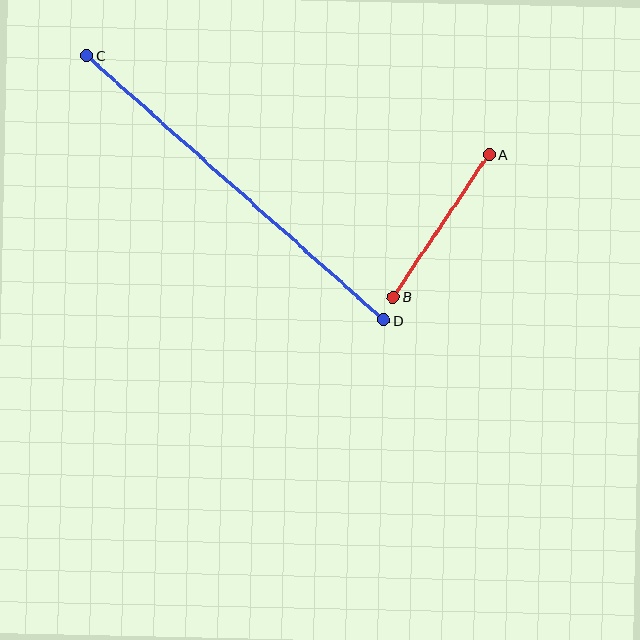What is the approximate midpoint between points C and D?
The midpoint is at approximately (235, 188) pixels.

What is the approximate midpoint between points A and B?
The midpoint is at approximately (441, 226) pixels.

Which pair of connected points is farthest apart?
Points C and D are farthest apart.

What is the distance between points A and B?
The distance is approximately 172 pixels.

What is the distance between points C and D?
The distance is approximately 398 pixels.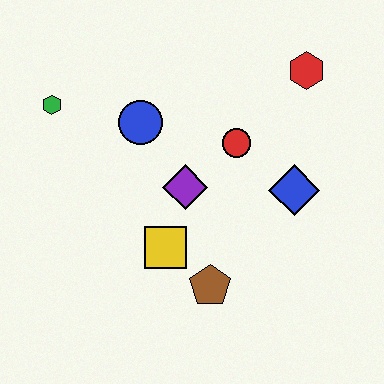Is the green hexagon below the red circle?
No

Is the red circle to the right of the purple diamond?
Yes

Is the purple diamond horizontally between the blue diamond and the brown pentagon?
No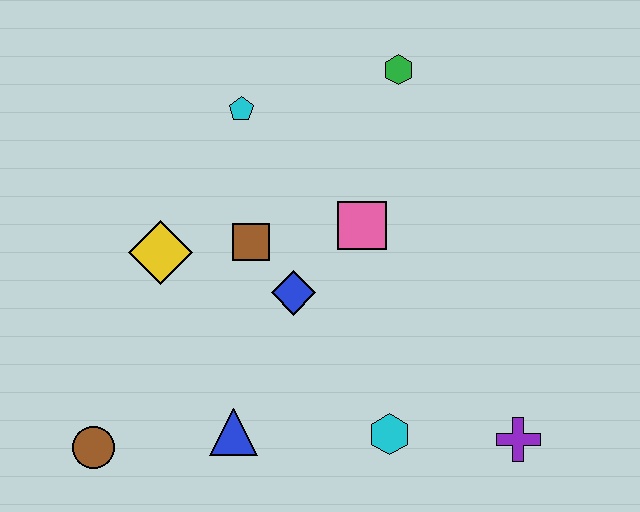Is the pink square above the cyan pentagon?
No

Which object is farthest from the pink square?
The brown circle is farthest from the pink square.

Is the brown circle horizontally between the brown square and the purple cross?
No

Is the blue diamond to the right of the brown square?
Yes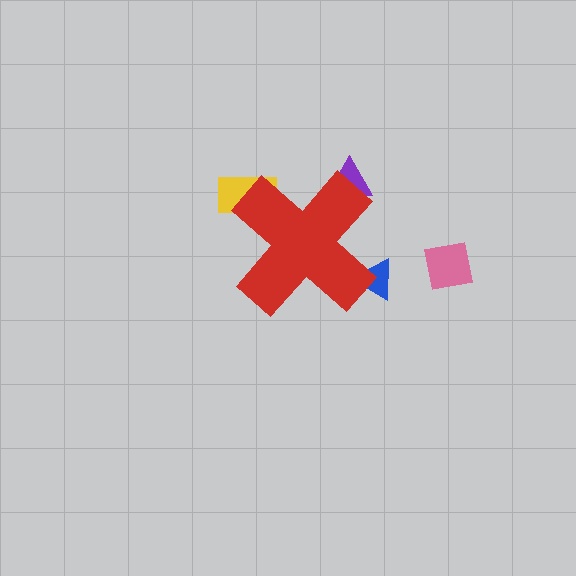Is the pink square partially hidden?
No, the pink square is fully visible.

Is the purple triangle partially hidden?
Yes, the purple triangle is partially hidden behind the red cross.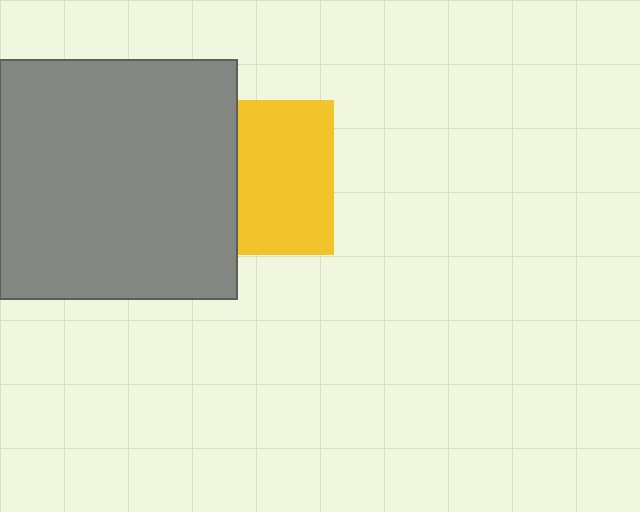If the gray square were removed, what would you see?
You would see the complete yellow square.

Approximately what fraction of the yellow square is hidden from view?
Roughly 38% of the yellow square is hidden behind the gray square.